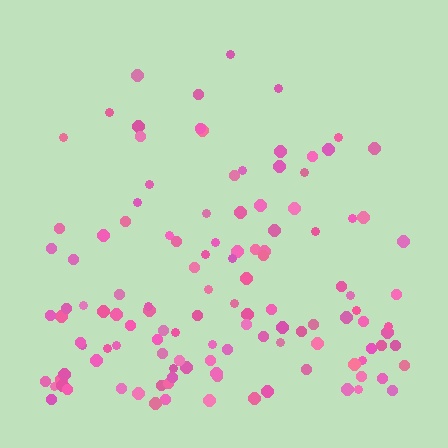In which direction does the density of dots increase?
From top to bottom, with the bottom side densest.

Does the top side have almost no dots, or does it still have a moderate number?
Still a moderate number, just noticeably fewer than the bottom.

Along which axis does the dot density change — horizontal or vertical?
Vertical.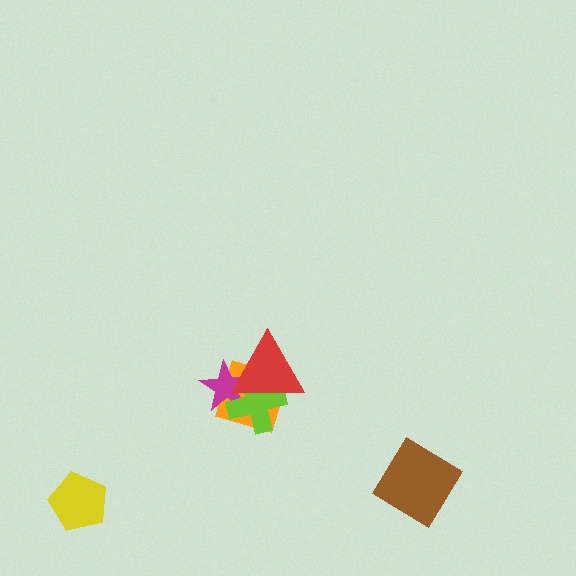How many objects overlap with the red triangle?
3 objects overlap with the red triangle.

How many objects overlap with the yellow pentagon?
0 objects overlap with the yellow pentagon.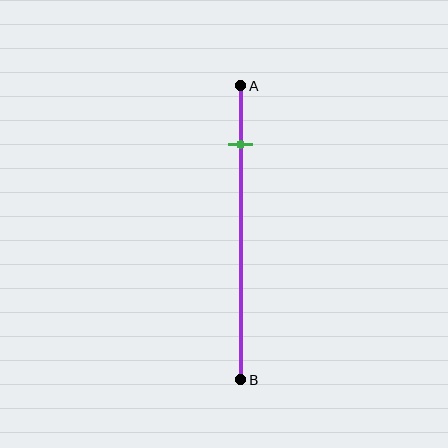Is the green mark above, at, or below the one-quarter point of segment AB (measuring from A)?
The green mark is above the one-quarter point of segment AB.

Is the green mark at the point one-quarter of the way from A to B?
No, the mark is at about 20% from A, not at the 25% one-quarter point.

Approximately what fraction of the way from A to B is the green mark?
The green mark is approximately 20% of the way from A to B.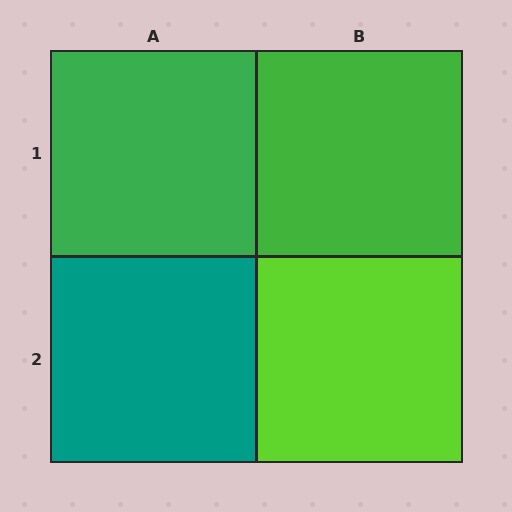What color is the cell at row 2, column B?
Lime.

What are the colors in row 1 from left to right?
Green, green.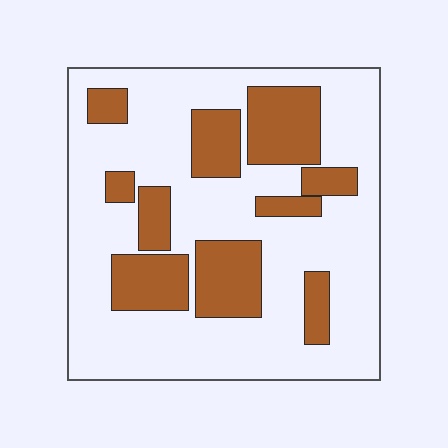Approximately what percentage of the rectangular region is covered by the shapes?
Approximately 30%.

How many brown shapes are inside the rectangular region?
10.